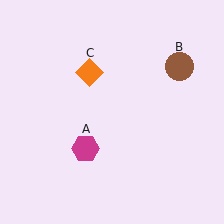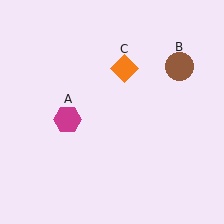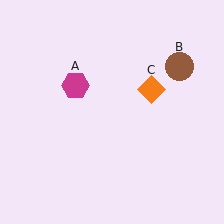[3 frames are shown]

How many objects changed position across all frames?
2 objects changed position: magenta hexagon (object A), orange diamond (object C).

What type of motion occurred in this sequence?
The magenta hexagon (object A), orange diamond (object C) rotated clockwise around the center of the scene.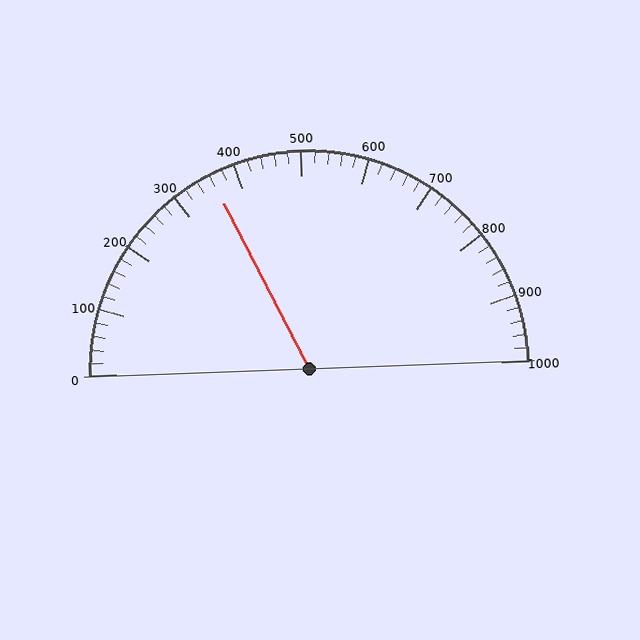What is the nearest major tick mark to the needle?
The nearest major tick mark is 400.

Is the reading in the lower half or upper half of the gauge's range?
The reading is in the lower half of the range (0 to 1000).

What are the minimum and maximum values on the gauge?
The gauge ranges from 0 to 1000.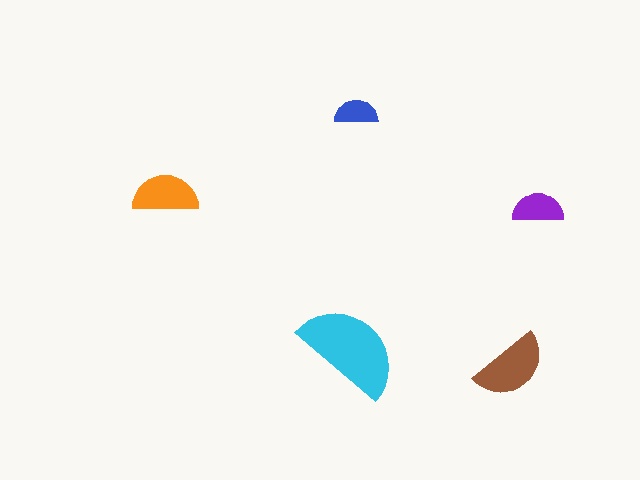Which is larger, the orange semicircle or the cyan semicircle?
The cyan one.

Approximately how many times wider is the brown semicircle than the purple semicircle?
About 1.5 times wider.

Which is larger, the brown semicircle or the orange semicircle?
The brown one.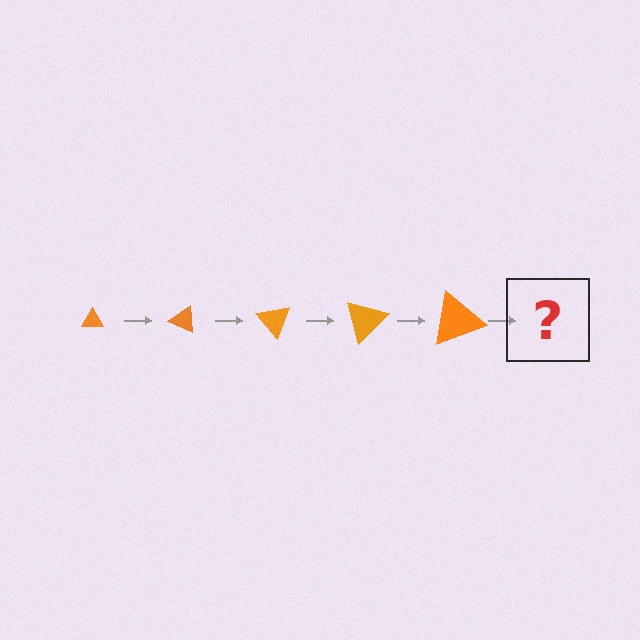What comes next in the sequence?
The next element should be a triangle, larger than the previous one and rotated 125 degrees from the start.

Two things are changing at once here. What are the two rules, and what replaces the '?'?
The two rules are that the triangle grows larger each step and it rotates 25 degrees each step. The '?' should be a triangle, larger than the previous one and rotated 125 degrees from the start.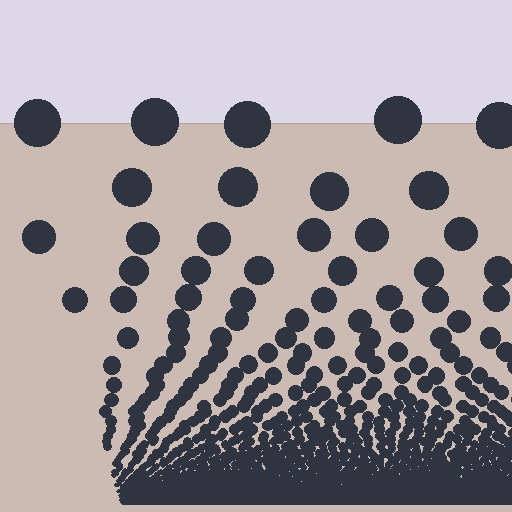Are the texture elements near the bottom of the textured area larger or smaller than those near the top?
Smaller. The gradient is inverted — elements near the bottom are smaller and denser.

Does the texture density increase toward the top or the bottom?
Density increases toward the bottom.